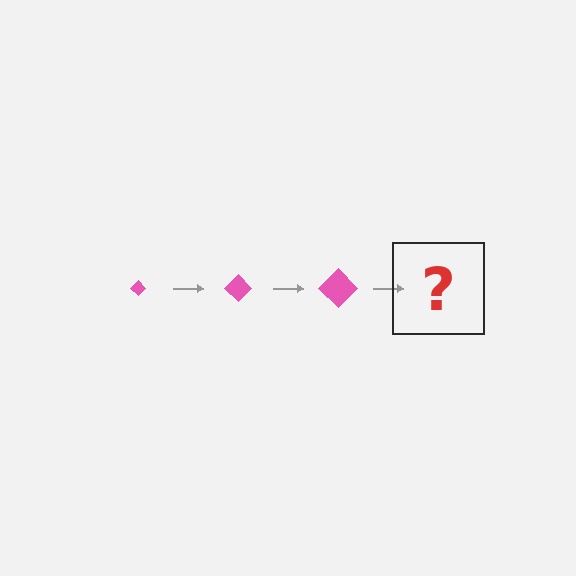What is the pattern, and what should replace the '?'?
The pattern is that the diamond gets progressively larger each step. The '?' should be a pink diamond, larger than the previous one.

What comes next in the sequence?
The next element should be a pink diamond, larger than the previous one.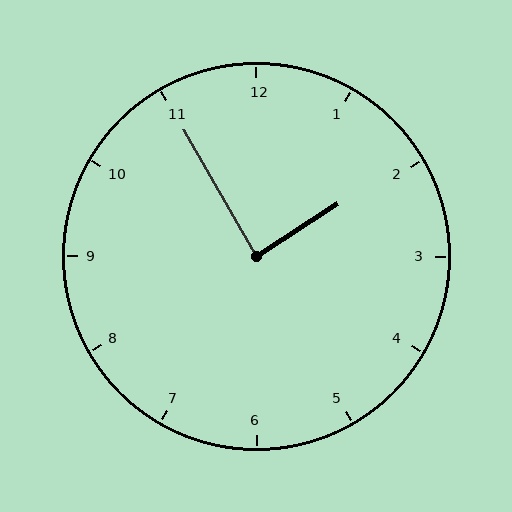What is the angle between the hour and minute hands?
Approximately 88 degrees.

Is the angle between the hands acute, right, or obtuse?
It is right.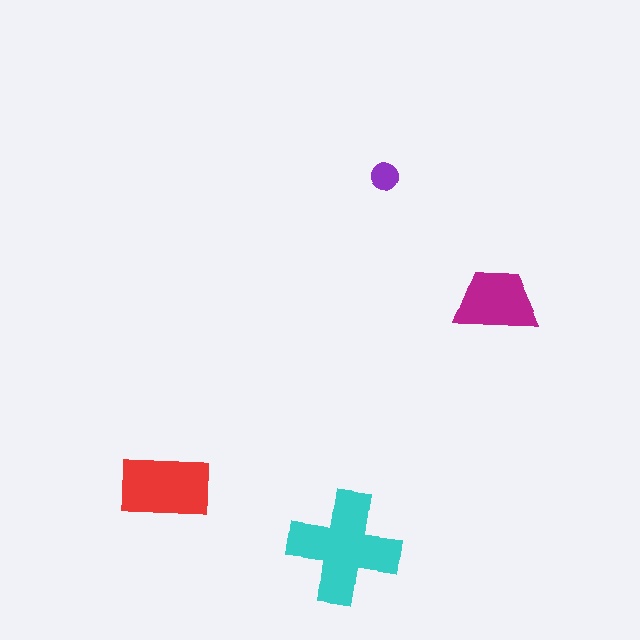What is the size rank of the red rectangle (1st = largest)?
2nd.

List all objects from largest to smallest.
The cyan cross, the red rectangle, the magenta trapezoid, the purple circle.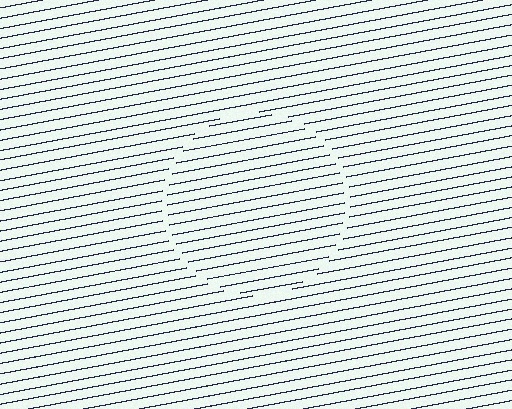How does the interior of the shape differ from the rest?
The interior of the shape contains the same grating, shifted by half a period — the contour is defined by the phase discontinuity where line-ends from the inner and outer gratings abut.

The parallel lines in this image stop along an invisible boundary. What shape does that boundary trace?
An illusory circle. The interior of the shape contains the same grating, shifted by half a period — the contour is defined by the phase discontinuity where line-ends from the inner and outer gratings abut.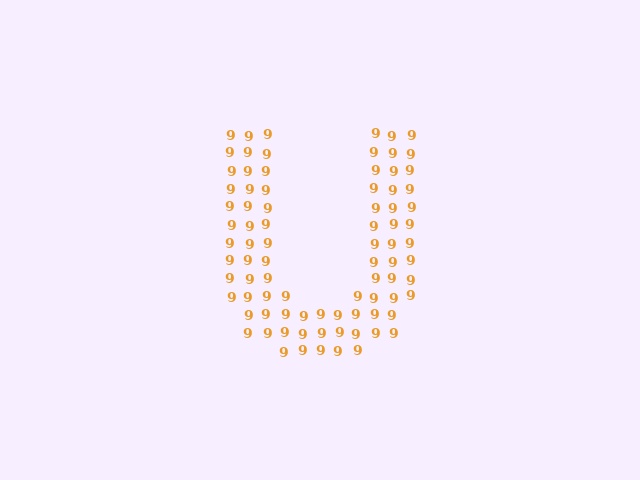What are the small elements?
The small elements are digit 9's.